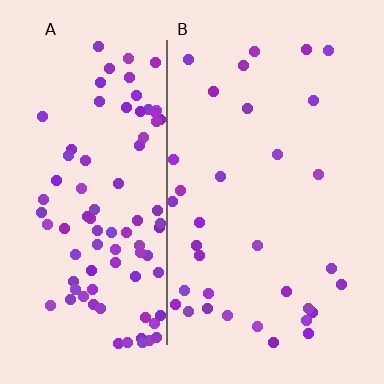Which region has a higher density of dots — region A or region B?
A (the left).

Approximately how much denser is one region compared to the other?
Approximately 2.8× — region A over region B.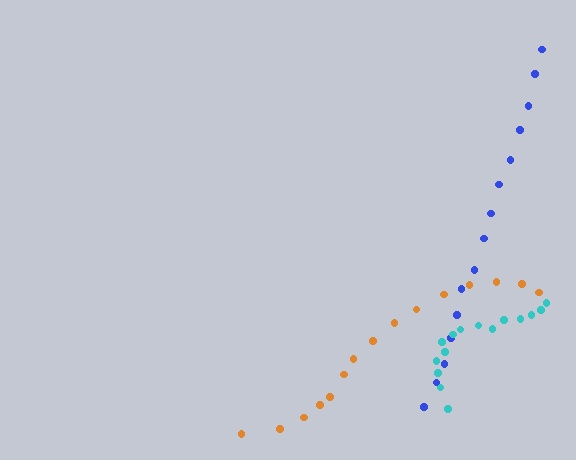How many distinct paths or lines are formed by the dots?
There are 3 distinct paths.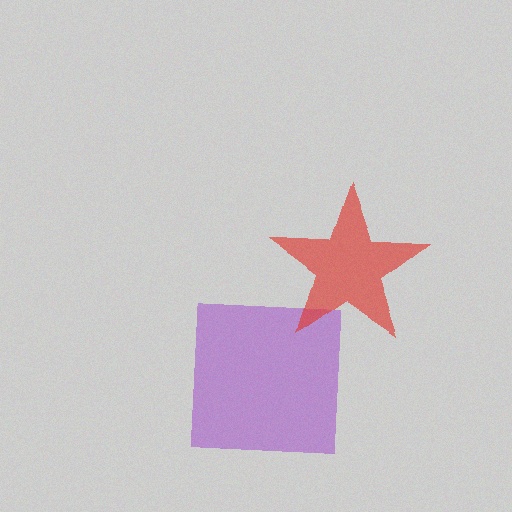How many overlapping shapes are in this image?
There are 2 overlapping shapes in the image.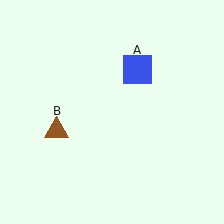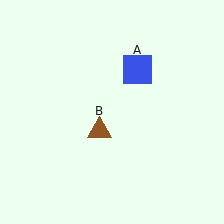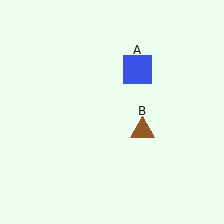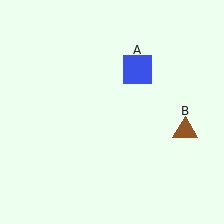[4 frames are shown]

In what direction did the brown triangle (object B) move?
The brown triangle (object B) moved right.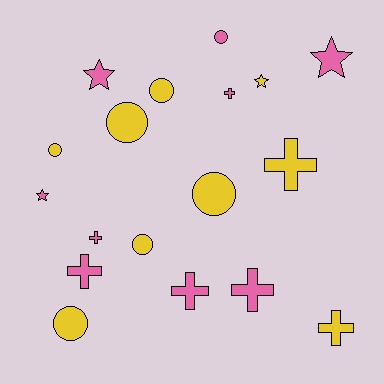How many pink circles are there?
There is 1 pink circle.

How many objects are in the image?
There are 18 objects.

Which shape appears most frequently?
Circle, with 7 objects.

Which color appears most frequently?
Pink, with 9 objects.